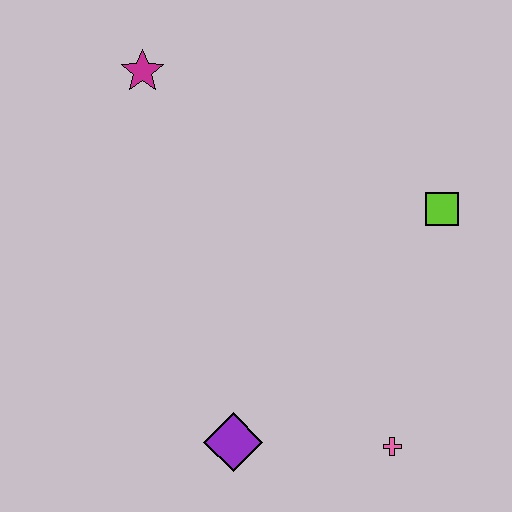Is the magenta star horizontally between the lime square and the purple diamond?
No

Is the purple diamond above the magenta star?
No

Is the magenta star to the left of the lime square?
Yes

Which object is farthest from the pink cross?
The magenta star is farthest from the pink cross.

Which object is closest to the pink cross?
The purple diamond is closest to the pink cross.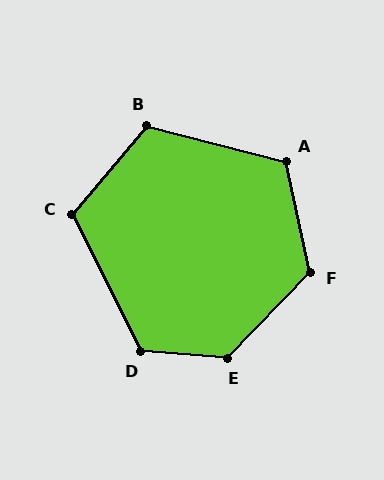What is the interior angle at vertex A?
Approximately 116 degrees (obtuse).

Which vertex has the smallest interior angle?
C, at approximately 113 degrees.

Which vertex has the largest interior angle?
E, at approximately 130 degrees.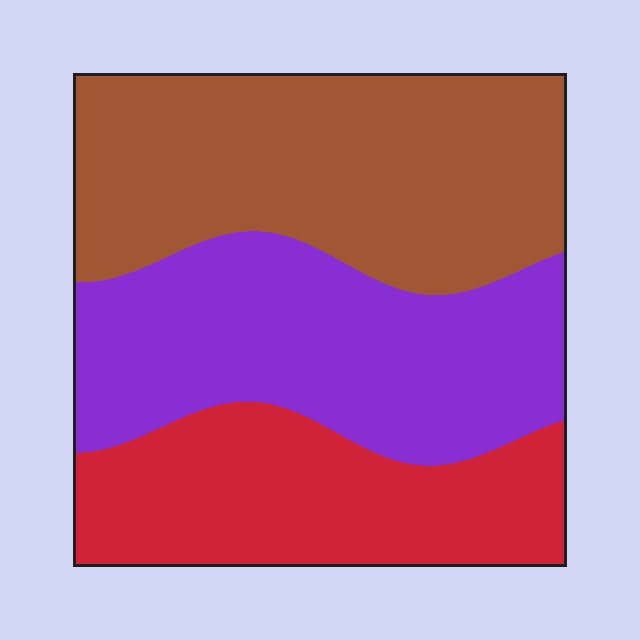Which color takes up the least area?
Red, at roughly 25%.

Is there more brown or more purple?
Brown.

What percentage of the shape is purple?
Purple covers 34% of the shape.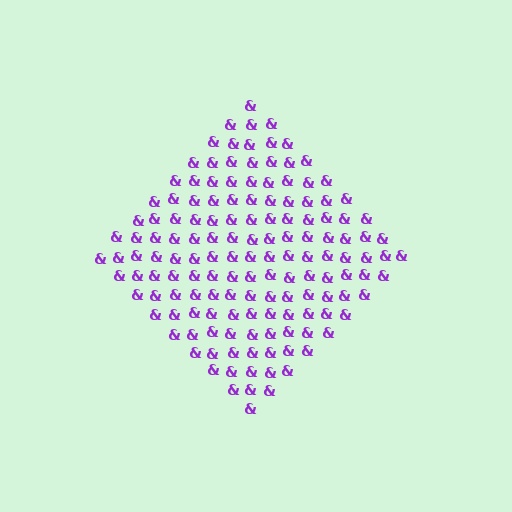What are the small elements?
The small elements are ampersands.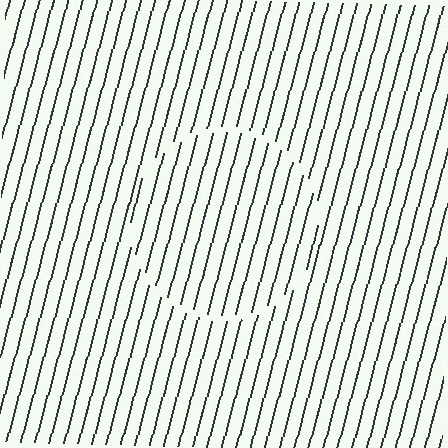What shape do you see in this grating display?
An illusory circle. The interior of the shape contains the same grating, shifted by half a period — the contour is defined by the phase discontinuity where line-ends from the inner and outer gratings abut.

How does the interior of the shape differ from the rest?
The interior of the shape contains the same grating, shifted by half a period — the contour is defined by the phase discontinuity where line-ends from the inner and outer gratings abut.